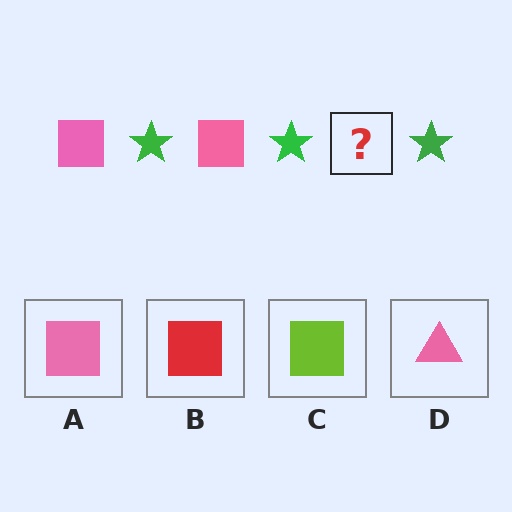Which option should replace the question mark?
Option A.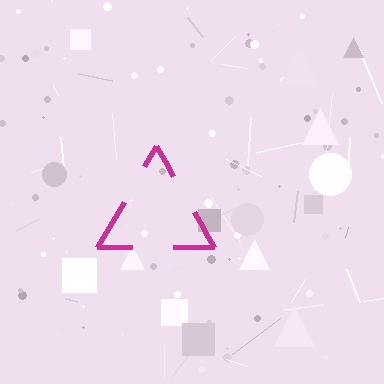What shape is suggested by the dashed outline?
The dashed outline suggests a triangle.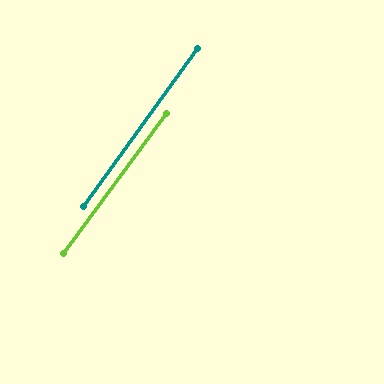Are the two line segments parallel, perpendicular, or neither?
Parallel — their directions differ by only 0.7°.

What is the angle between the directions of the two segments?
Approximately 1 degree.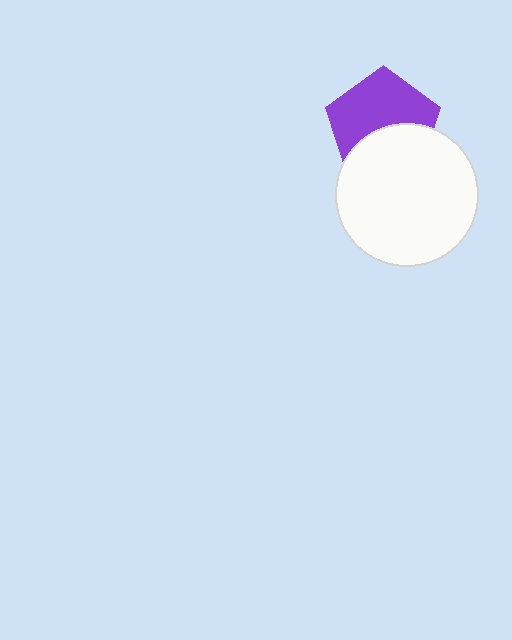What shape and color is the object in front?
The object in front is a white circle.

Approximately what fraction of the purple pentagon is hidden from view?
Roughly 41% of the purple pentagon is hidden behind the white circle.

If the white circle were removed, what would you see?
You would see the complete purple pentagon.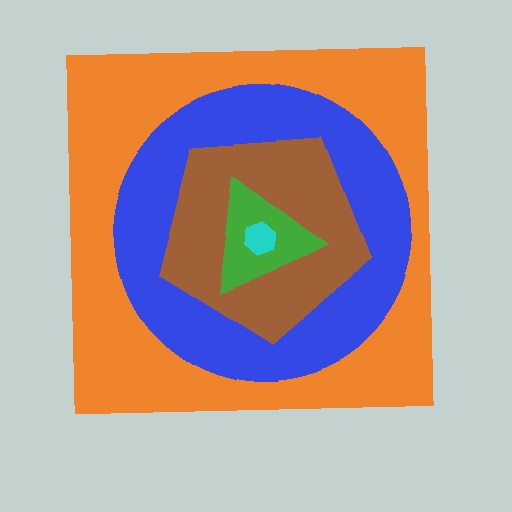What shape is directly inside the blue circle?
The brown pentagon.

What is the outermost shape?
The orange square.